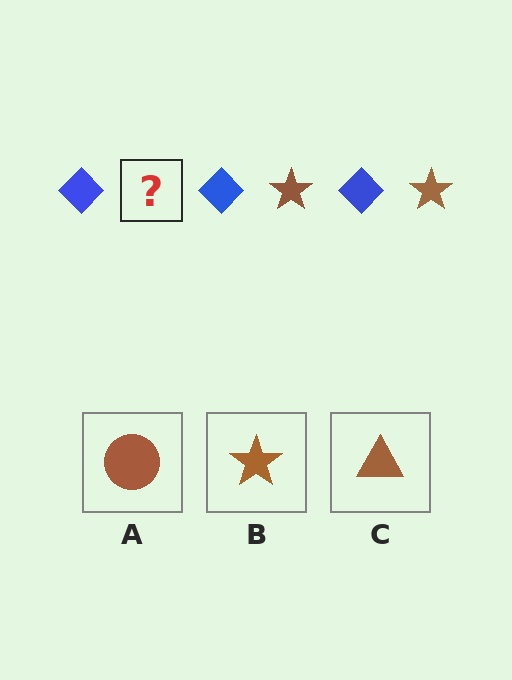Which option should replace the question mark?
Option B.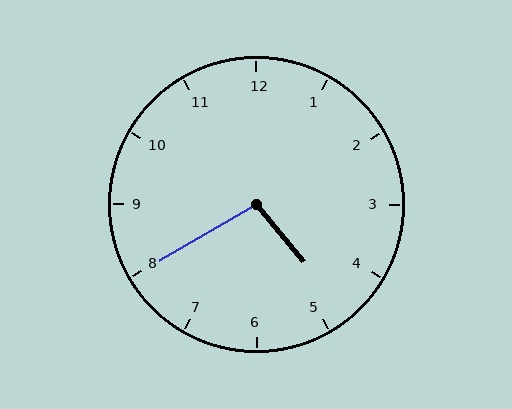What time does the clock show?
4:40.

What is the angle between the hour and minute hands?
Approximately 100 degrees.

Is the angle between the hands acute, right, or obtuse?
It is obtuse.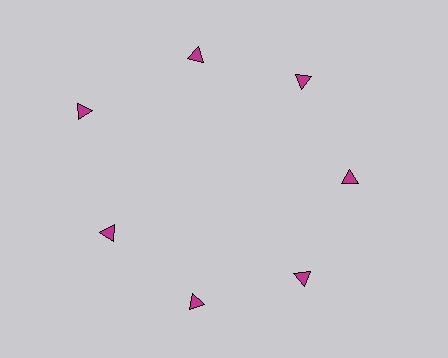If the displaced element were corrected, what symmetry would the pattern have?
It would have 7-fold rotational symmetry — the pattern would map onto itself every 51 degrees.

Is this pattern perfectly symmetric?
No. The 7 magenta triangles are arranged in a ring, but one element near the 10 o'clock position is pushed outward from the center, breaking the 7-fold rotational symmetry.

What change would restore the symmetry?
The symmetry would be restored by moving it inward, back onto the ring so that all 7 triangles sit at equal angles and equal distance from the center.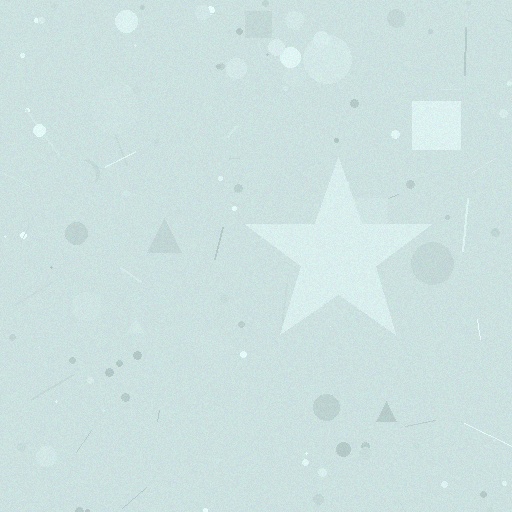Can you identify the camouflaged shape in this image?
The camouflaged shape is a star.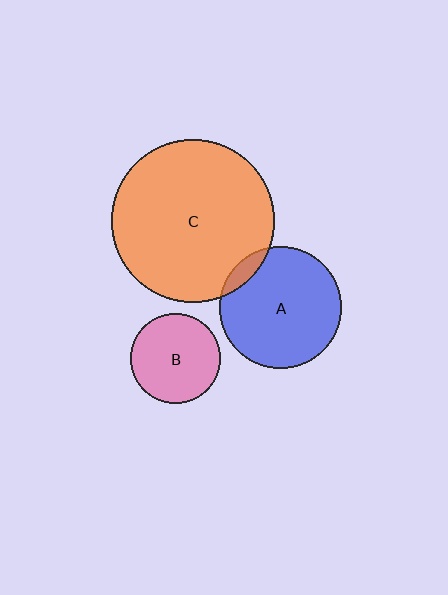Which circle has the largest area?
Circle C (orange).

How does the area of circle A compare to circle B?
Approximately 1.8 times.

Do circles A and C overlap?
Yes.